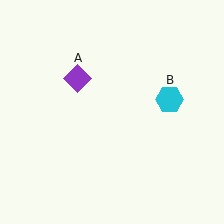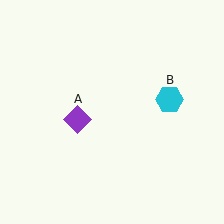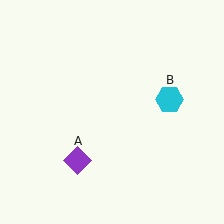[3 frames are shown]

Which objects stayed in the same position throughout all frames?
Cyan hexagon (object B) remained stationary.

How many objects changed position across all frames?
1 object changed position: purple diamond (object A).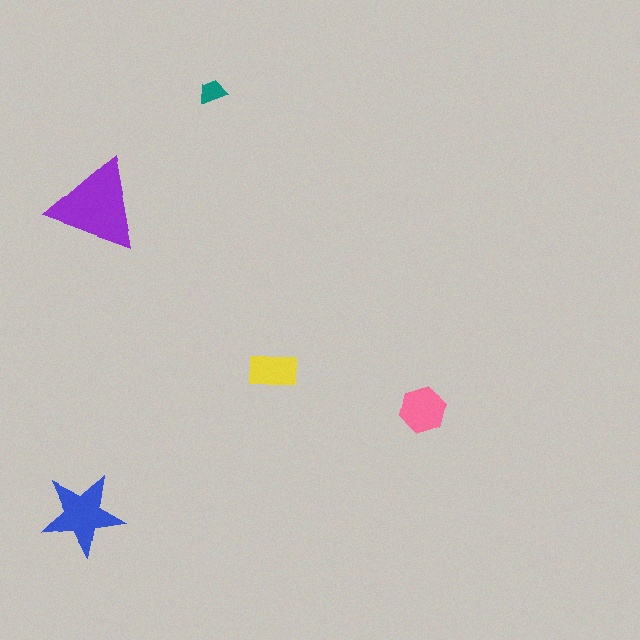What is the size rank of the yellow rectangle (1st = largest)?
4th.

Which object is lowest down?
The blue star is bottommost.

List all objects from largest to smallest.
The purple triangle, the blue star, the pink hexagon, the yellow rectangle, the teal trapezoid.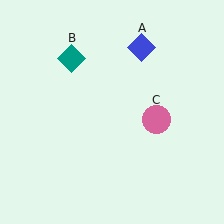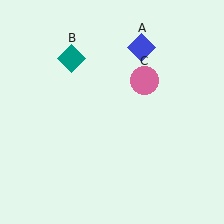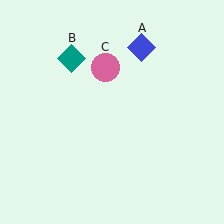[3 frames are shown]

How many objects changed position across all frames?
1 object changed position: pink circle (object C).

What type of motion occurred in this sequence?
The pink circle (object C) rotated counterclockwise around the center of the scene.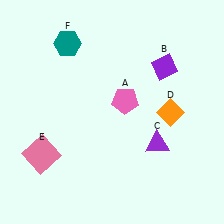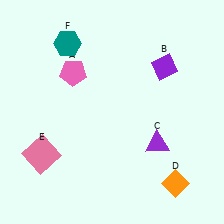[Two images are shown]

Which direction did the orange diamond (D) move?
The orange diamond (D) moved down.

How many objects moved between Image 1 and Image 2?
2 objects moved between the two images.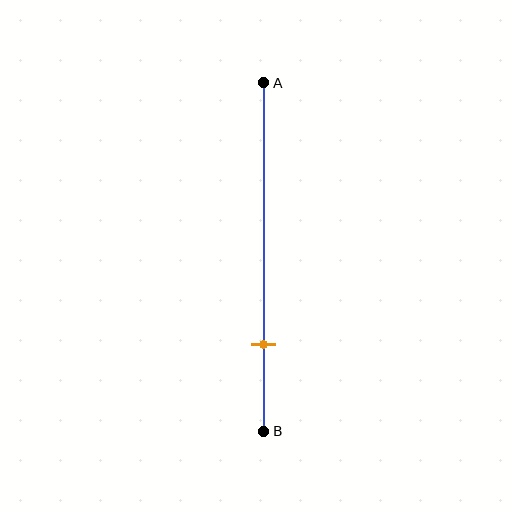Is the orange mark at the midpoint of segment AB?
No, the mark is at about 75% from A, not at the 50% midpoint.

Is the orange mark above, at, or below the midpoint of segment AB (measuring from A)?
The orange mark is below the midpoint of segment AB.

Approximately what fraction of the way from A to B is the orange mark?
The orange mark is approximately 75% of the way from A to B.